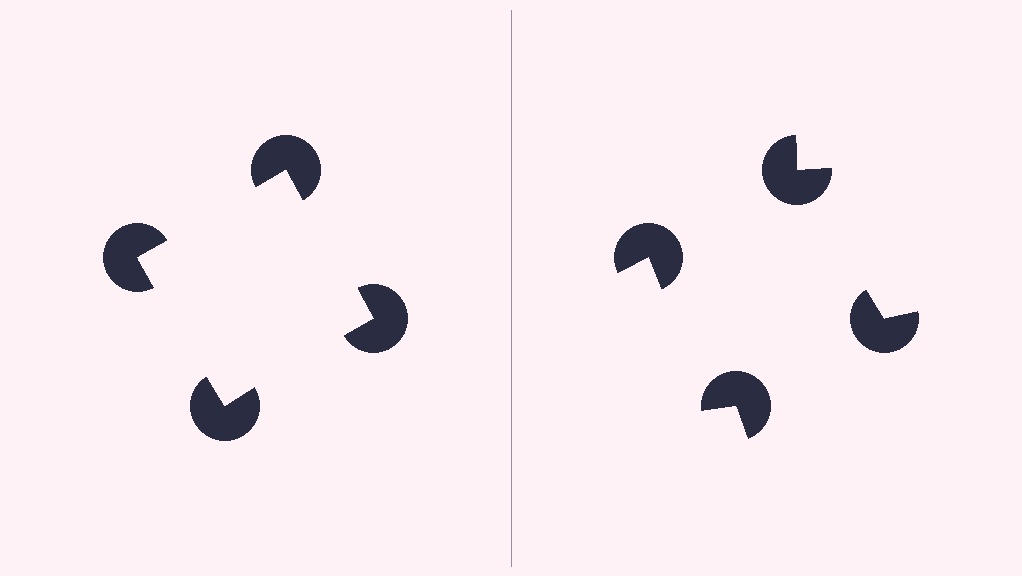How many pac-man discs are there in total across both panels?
8 — 4 on each side.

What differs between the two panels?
The pac-man discs are positioned identically on both sides; only the wedge orientations differ. On the left they align to a square; on the right they are misaligned.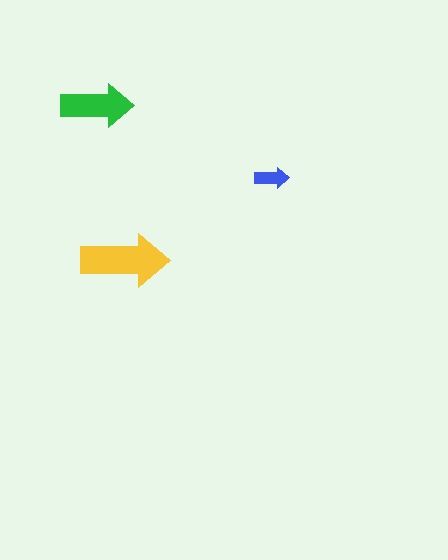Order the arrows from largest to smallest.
the yellow one, the green one, the blue one.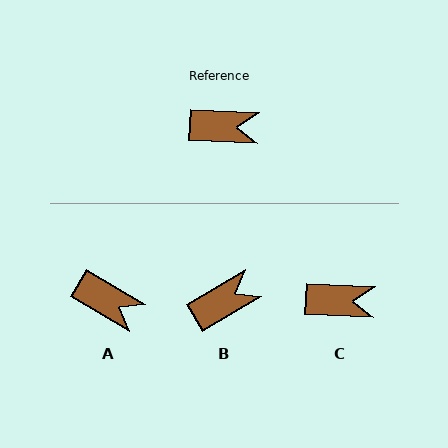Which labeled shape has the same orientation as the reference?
C.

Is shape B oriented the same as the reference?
No, it is off by about 34 degrees.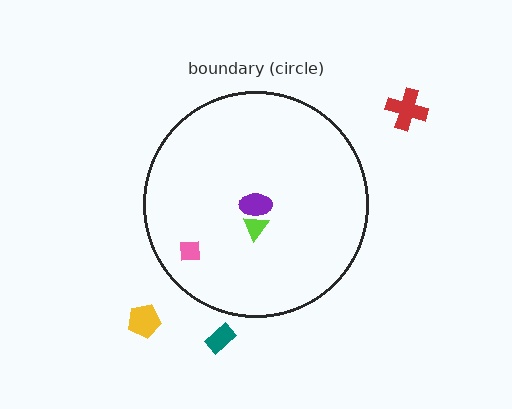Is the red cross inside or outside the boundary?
Outside.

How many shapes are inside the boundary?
3 inside, 3 outside.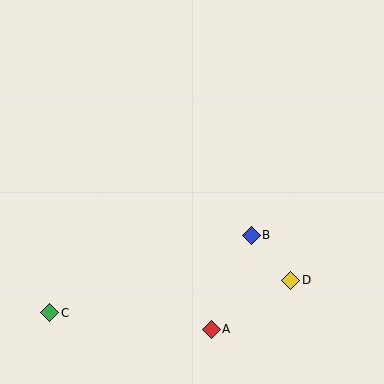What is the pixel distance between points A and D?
The distance between A and D is 93 pixels.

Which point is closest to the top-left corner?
Point C is closest to the top-left corner.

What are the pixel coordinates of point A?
Point A is at (211, 329).